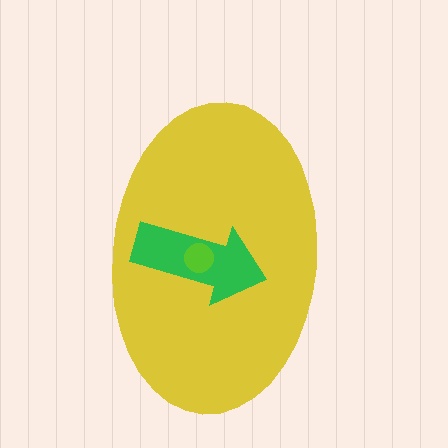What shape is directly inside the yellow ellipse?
The green arrow.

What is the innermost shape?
The lime circle.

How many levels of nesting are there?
3.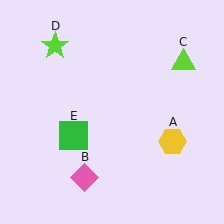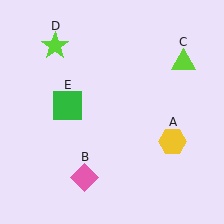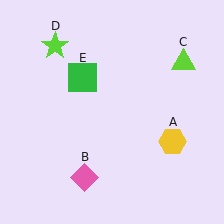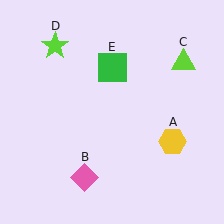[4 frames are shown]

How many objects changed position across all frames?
1 object changed position: green square (object E).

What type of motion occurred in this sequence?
The green square (object E) rotated clockwise around the center of the scene.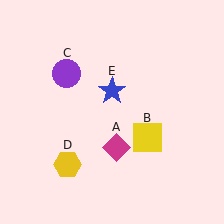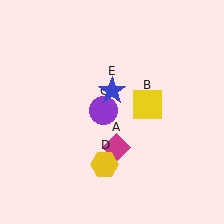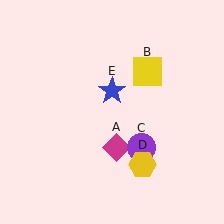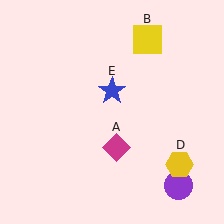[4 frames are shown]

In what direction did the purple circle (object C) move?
The purple circle (object C) moved down and to the right.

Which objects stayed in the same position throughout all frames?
Magenta diamond (object A) and blue star (object E) remained stationary.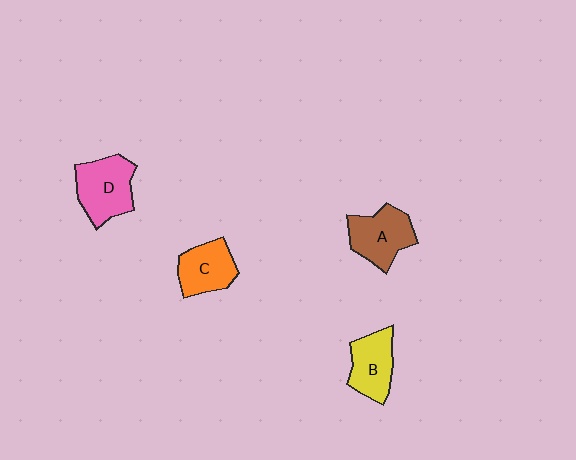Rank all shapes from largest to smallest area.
From largest to smallest: D (pink), A (brown), B (yellow), C (orange).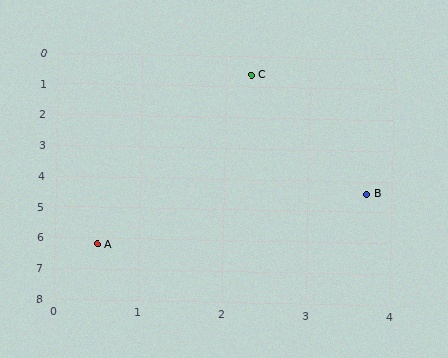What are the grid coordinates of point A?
Point A is at approximately (0.5, 6.2).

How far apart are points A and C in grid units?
Points A and C are about 5.9 grid units apart.